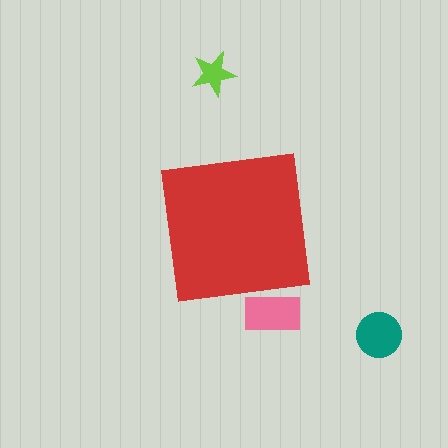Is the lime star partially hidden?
No, the lime star is fully visible.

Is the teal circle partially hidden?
No, the teal circle is fully visible.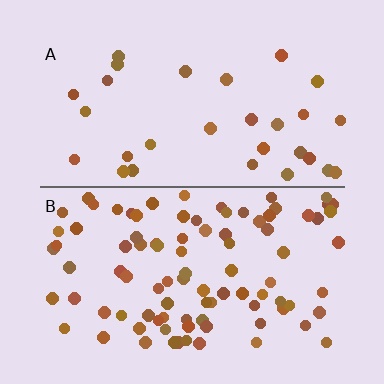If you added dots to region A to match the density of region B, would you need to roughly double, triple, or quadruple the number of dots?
Approximately triple.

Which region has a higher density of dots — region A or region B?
B (the bottom).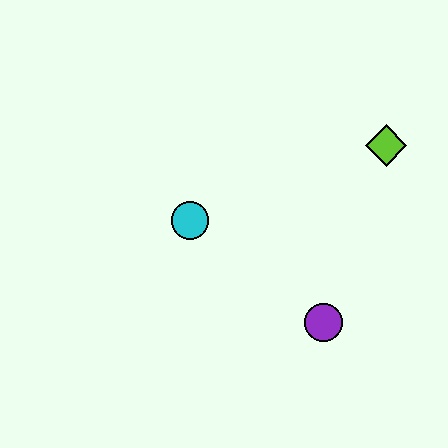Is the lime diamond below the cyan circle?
No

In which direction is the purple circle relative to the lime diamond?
The purple circle is below the lime diamond.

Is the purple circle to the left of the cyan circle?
No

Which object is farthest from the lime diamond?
The cyan circle is farthest from the lime diamond.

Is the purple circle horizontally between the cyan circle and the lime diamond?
Yes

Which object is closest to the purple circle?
The cyan circle is closest to the purple circle.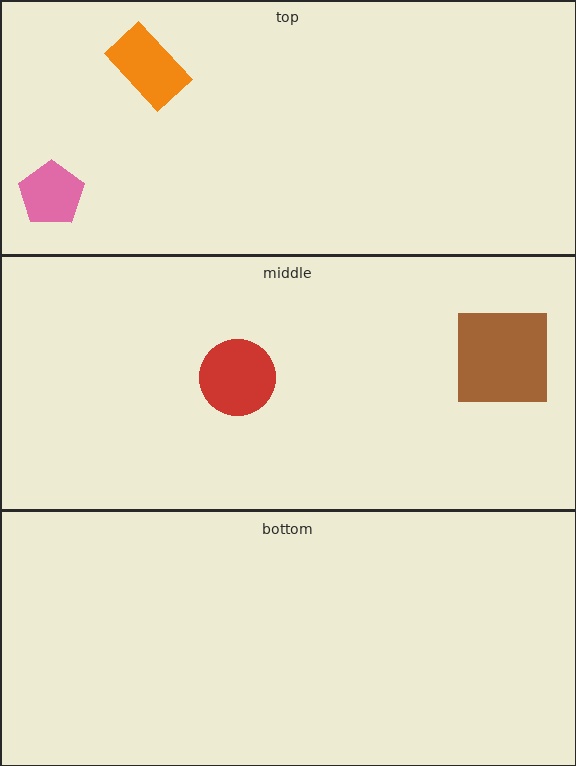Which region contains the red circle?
The middle region.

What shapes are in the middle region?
The brown square, the red circle.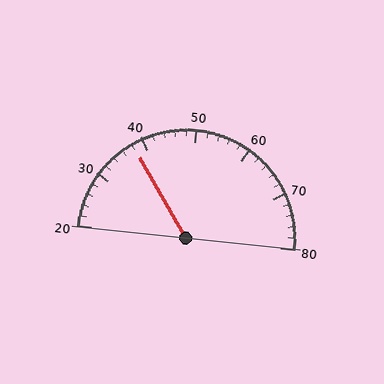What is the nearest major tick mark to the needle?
The nearest major tick mark is 40.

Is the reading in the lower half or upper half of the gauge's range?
The reading is in the lower half of the range (20 to 80).